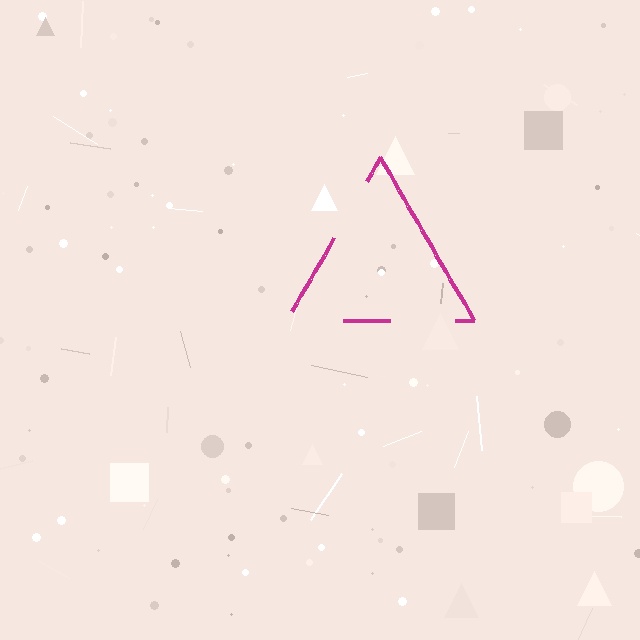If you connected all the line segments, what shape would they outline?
They would outline a triangle.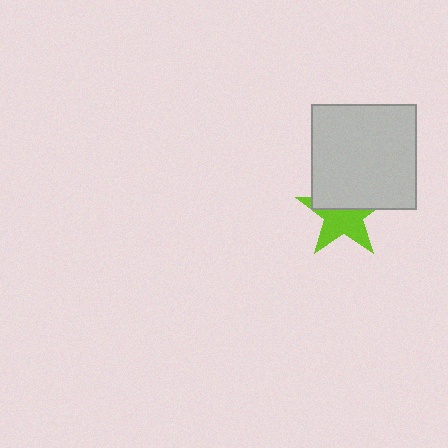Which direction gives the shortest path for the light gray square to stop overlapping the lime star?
Moving up gives the shortest separation.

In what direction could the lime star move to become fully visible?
The lime star could move down. That would shift it out from behind the light gray square entirely.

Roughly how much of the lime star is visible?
About half of it is visible (roughly 56%).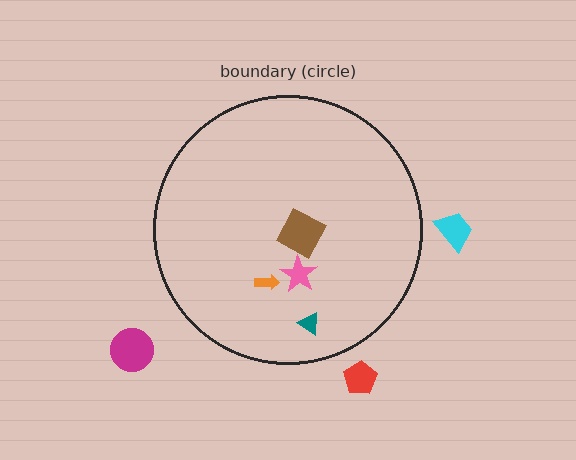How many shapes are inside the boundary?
4 inside, 3 outside.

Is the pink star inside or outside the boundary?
Inside.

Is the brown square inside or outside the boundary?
Inside.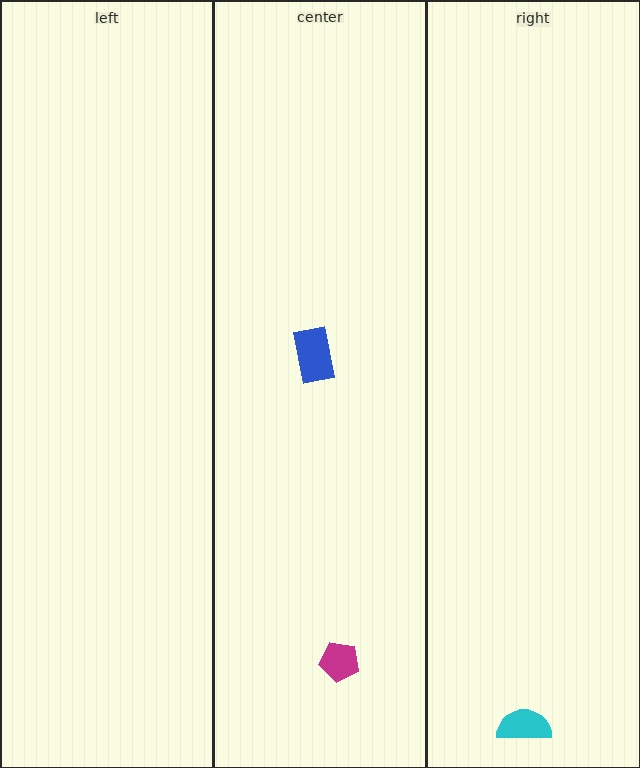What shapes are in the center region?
The blue rectangle, the magenta pentagon.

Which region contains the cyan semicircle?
The right region.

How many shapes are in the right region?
1.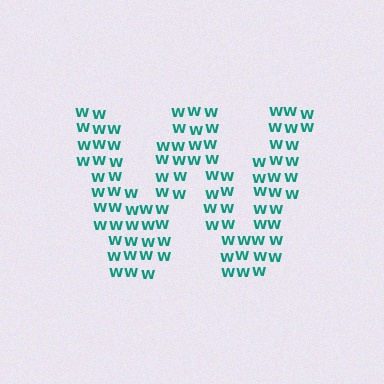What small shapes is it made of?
It is made of small letter W's.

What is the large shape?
The large shape is the letter W.